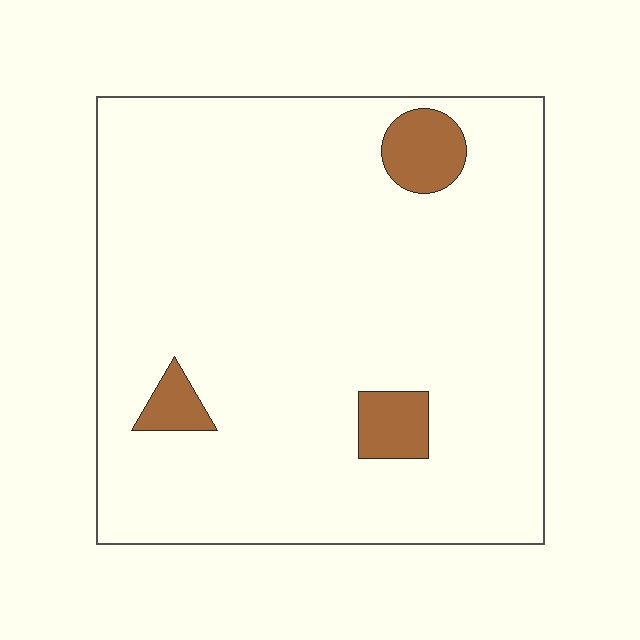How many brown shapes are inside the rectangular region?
3.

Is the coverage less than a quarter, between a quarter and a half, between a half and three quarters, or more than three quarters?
Less than a quarter.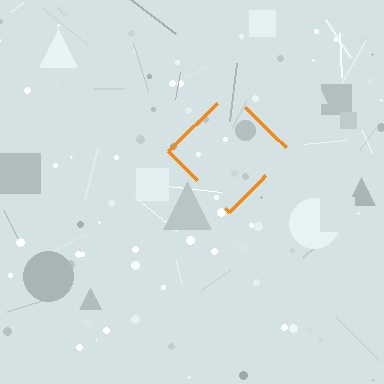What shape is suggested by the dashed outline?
The dashed outline suggests a diamond.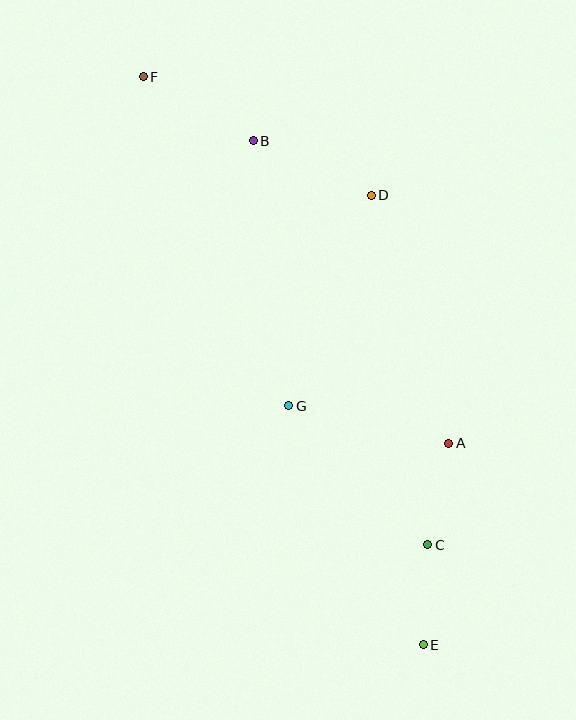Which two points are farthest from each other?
Points E and F are farthest from each other.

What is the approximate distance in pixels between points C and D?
The distance between C and D is approximately 354 pixels.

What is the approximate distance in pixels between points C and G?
The distance between C and G is approximately 197 pixels.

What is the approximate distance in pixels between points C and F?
The distance between C and F is approximately 548 pixels.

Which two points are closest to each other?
Points C and E are closest to each other.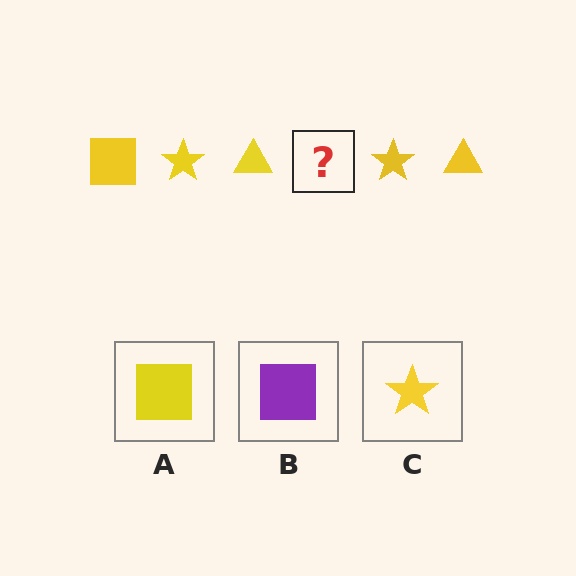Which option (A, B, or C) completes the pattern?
A.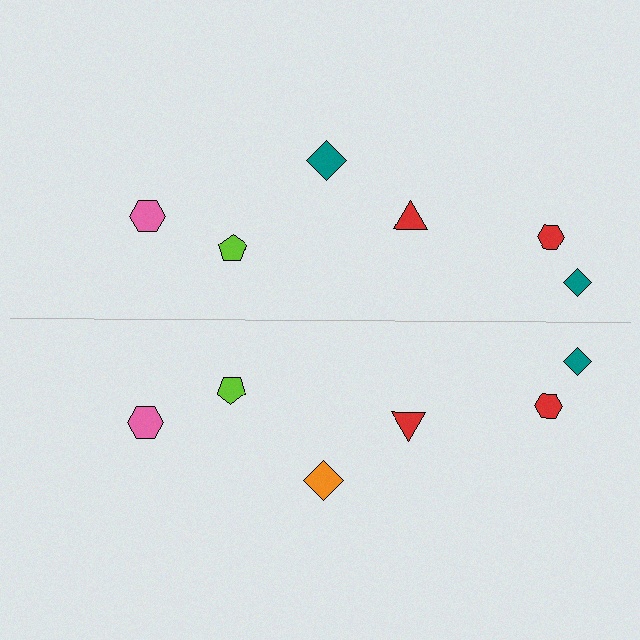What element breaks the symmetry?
The orange diamond on the bottom side breaks the symmetry — its mirror counterpart is teal.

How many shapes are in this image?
There are 12 shapes in this image.